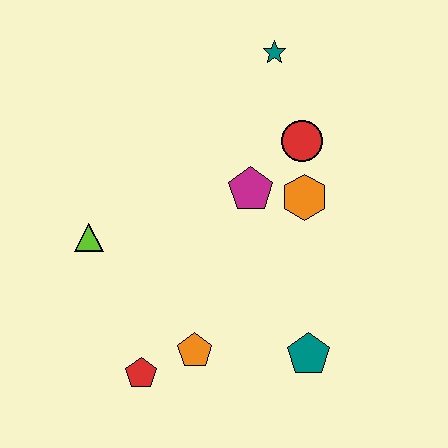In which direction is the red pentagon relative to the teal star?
The red pentagon is below the teal star.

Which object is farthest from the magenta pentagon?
The red pentagon is farthest from the magenta pentagon.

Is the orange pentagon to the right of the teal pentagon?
No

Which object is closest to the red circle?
The orange hexagon is closest to the red circle.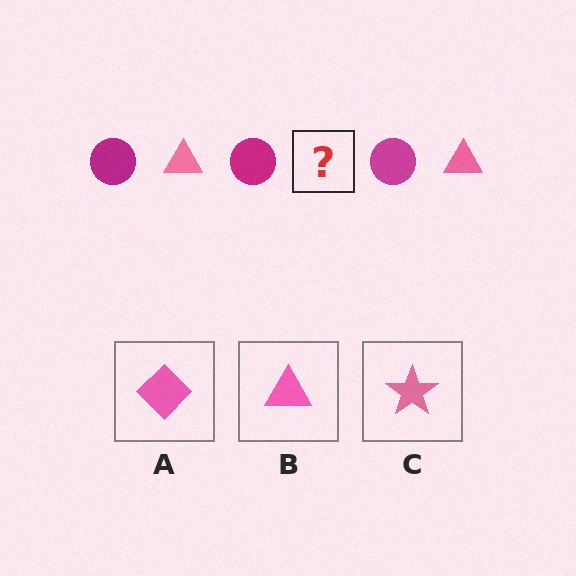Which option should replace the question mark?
Option B.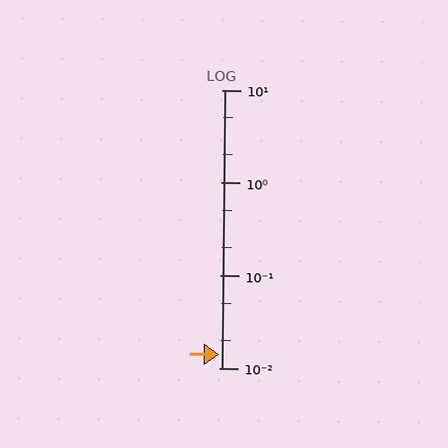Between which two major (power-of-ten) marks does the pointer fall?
The pointer is between 0.01 and 0.1.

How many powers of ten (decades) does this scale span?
The scale spans 3 decades, from 0.01 to 10.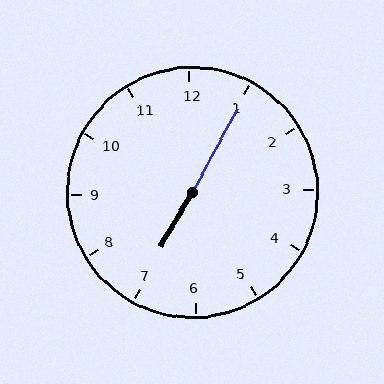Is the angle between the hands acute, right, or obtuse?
It is obtuse.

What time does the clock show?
7:05.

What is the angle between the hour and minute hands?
Approximately 178 degrees.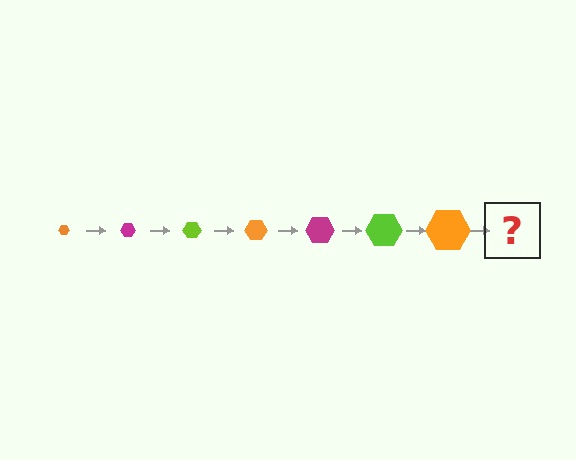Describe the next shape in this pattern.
It should be a magenta hexagon, larger than the previous one.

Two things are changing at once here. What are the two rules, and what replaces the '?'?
The two rules are that the hexagon grows larger each step and the color cycles through orange, magenta, and lime. The '?' should be a magenta hexagon, larger than the previous one.